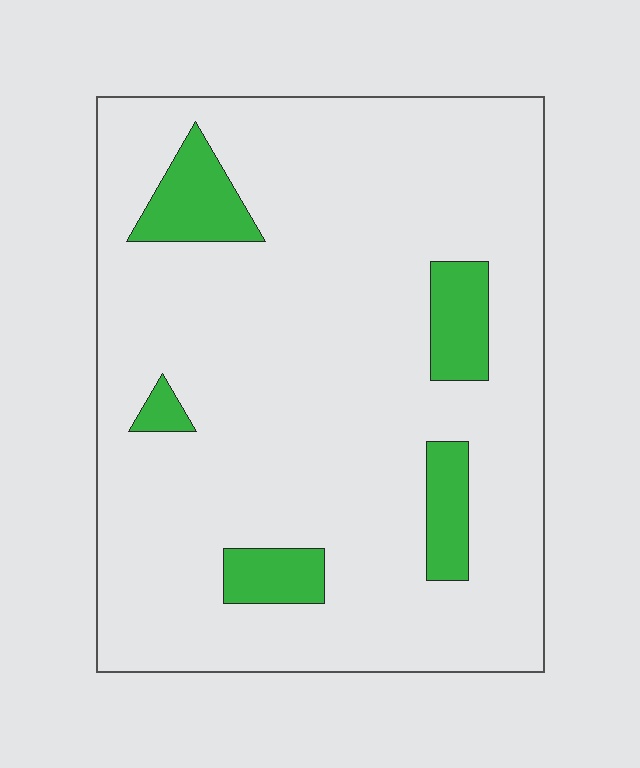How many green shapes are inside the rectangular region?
5.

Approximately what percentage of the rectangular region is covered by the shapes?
Approximately 10%.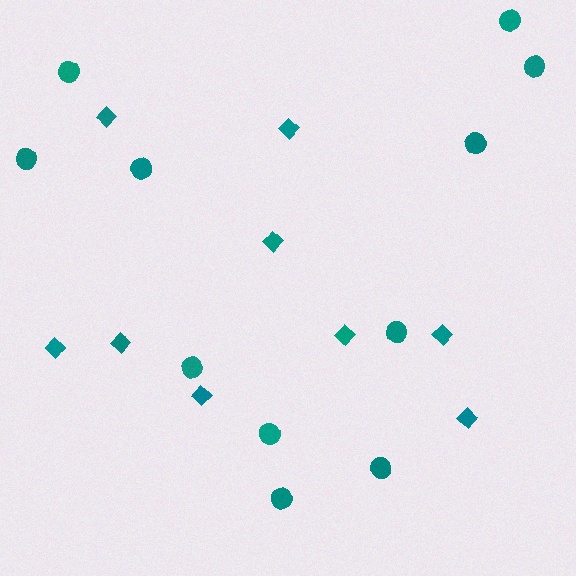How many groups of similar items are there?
There are 2 groups: one group of diamonds (9) and one group of circles (11).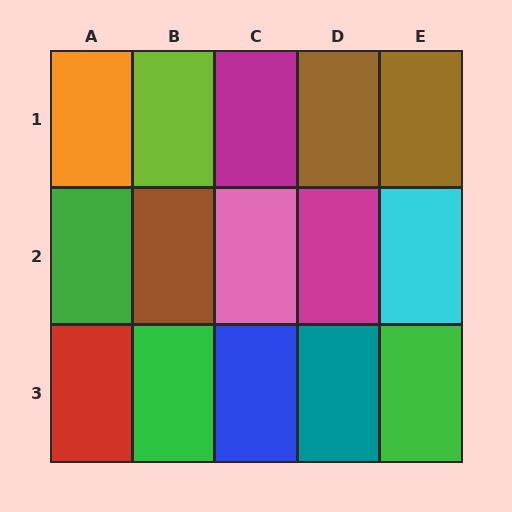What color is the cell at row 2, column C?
Pink.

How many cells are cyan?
1 cell is cyan.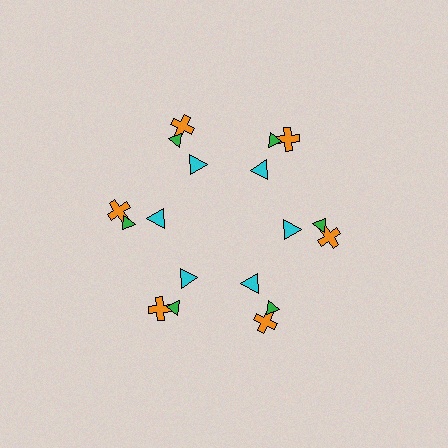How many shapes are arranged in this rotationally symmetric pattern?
There are 18 shapes, arranged in 6 groups of 3.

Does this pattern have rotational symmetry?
Yes, this pattern has 6-fold rotational symmetry. It looks the same after rotating 60 degrees around the center.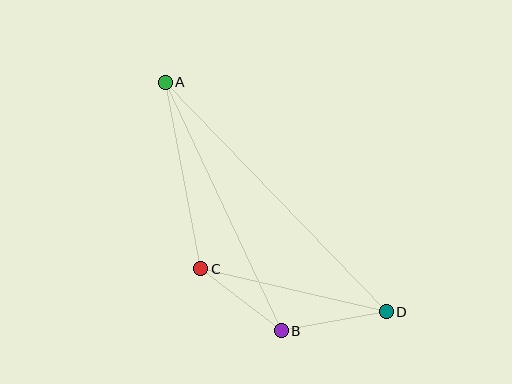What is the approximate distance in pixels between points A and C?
The distance between A and C is approximately 190 pixels.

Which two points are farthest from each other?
Points A and D are farthest from each other.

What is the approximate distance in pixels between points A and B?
The distance between A and B is approximately 274 pixels.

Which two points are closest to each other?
Points B and C are closest to each other.